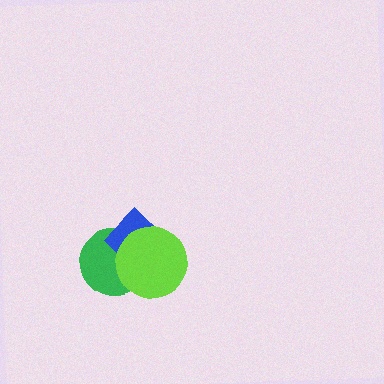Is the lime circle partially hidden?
No, no other shape covers it.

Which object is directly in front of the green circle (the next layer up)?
The blue diamond is directly in front of the green circle.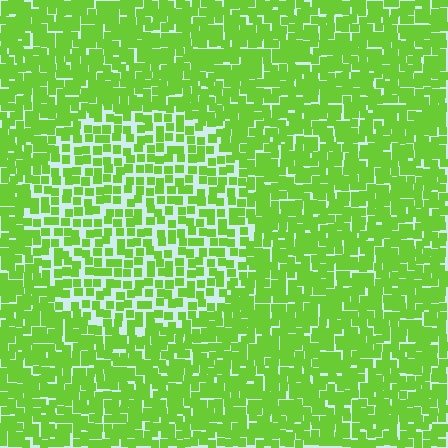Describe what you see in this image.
The image contains small lime elements arranged at two different densities. A circle-shaped region is visible where the elements are less densely packed than the surrounding area.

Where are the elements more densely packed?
The elements are more densely packed outside the circle boundary.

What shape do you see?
I see a circle.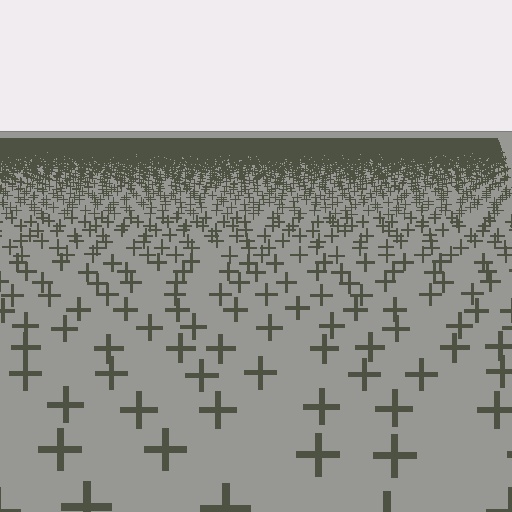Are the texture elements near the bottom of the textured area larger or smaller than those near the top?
Larger. Near the bottom, elements are closer to the viewer and appear at a bigger on-screen size.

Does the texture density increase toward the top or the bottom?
Density increases toward the top.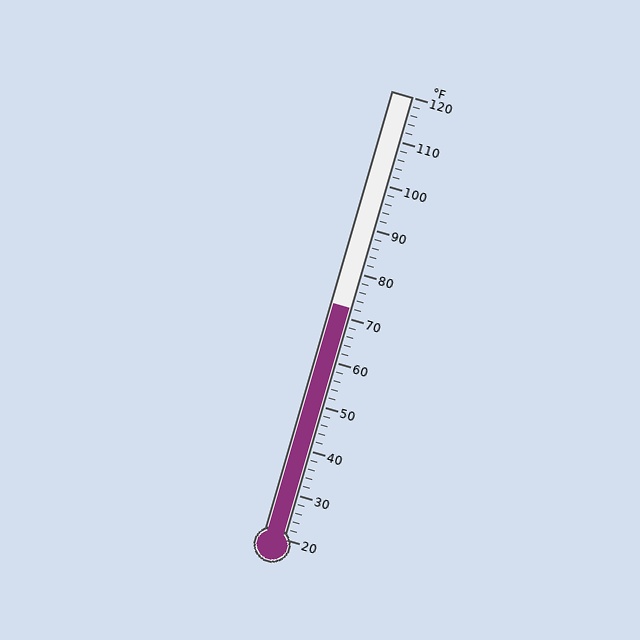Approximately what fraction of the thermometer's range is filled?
The thermometer is filled to approximately 50% of its range.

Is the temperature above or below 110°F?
The temperature is below 110°F.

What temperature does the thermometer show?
The thermometer shows approximately 72°F.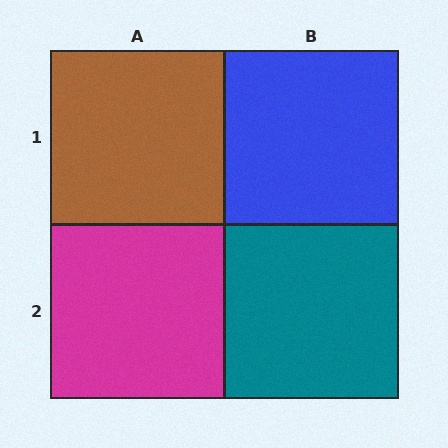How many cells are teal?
1 cell is teal.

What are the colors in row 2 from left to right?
Magenta, teal.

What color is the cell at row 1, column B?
Blue.